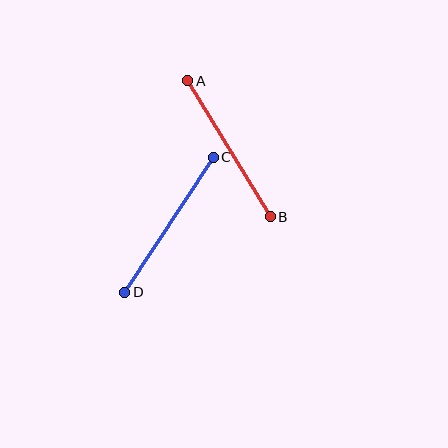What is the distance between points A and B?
The distance is approximately 159 pixels.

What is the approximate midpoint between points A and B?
The midpoint is at approximately (229, 149) pixels.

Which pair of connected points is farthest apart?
Points C and D are farthest apart.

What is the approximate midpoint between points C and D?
The midpoint is at approximately (169, 225) pixels.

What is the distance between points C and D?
The distance is approximately 161 pixels.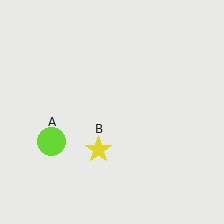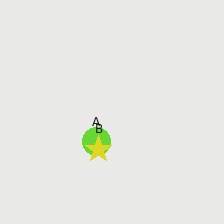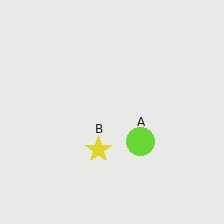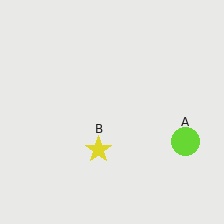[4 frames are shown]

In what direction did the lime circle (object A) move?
The lime circle (object A) moved right.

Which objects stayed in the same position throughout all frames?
Yellow star (object B) remained stationary.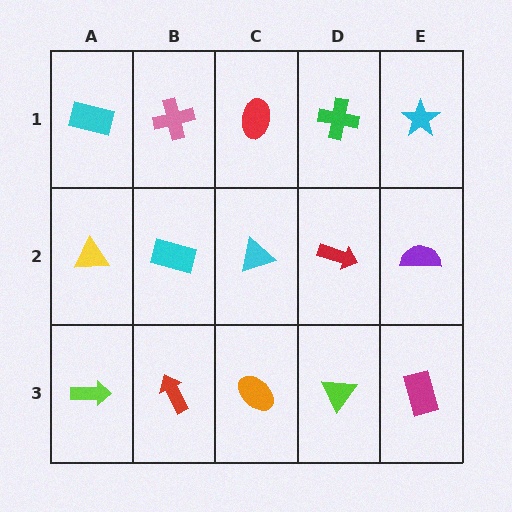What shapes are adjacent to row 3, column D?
A red arrow (row 2, column D), an orange ellipse (row 3, column C), a magenta rectangle (row 3, column E).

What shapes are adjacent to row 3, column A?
A yellow triangle (row 2, column A), a red arrow (row 3, column B).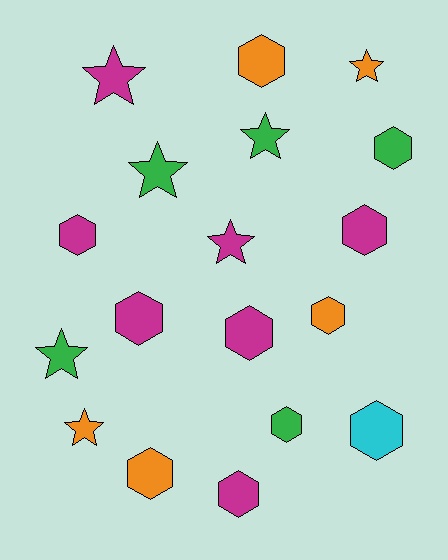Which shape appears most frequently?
Hexagon, with 11 objects.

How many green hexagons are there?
There are 2 green hexagons.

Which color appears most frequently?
Magenta, with 7 objects.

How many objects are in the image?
There are 18 objects.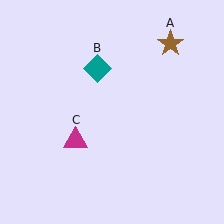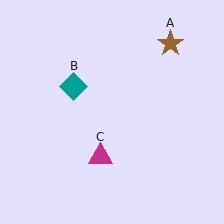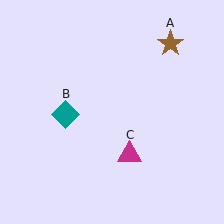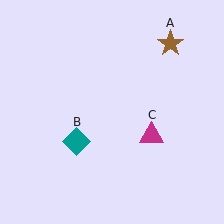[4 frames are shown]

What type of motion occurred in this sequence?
The teal diamond (object B), magenta triangle (object C) rotated counterclockwise around the center of the scene.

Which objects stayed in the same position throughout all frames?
Brown star (object A) remained stationary.